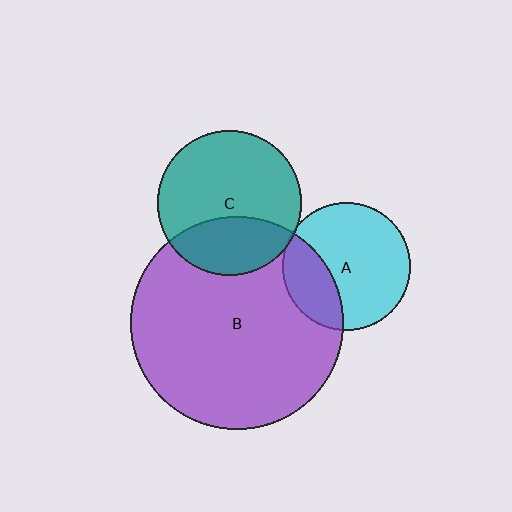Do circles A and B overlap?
Yes.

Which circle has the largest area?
Circle B (purple).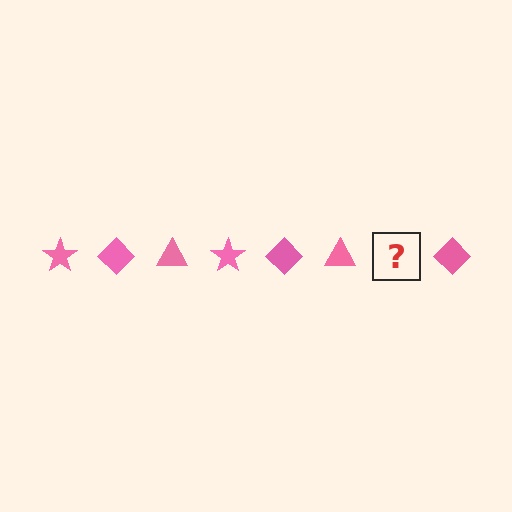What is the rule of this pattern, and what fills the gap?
The rule is that the pattern cycles through star, diamond, triangle shapes in pink. The gap should be filled with a pink star.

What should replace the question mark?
The question mark should be replaced with a pink star.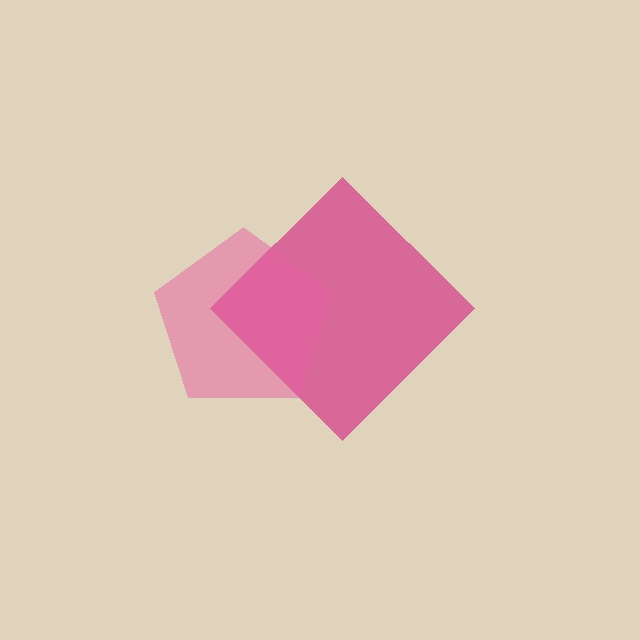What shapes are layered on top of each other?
The layered shapes are: a magenta diamond, a pink pentagon.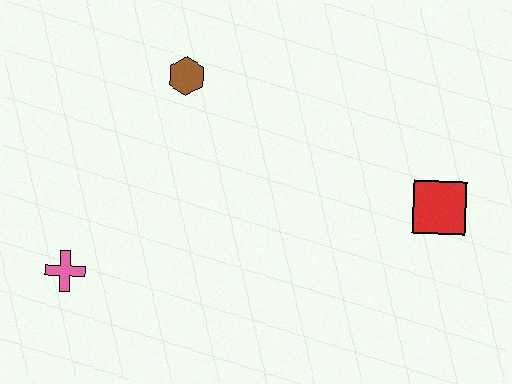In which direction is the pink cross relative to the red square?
The pink cross is to the left of the red square.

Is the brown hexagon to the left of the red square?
Yes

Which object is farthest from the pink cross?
The red square is farthest from the pink cross.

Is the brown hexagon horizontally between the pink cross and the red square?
Yes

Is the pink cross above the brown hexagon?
No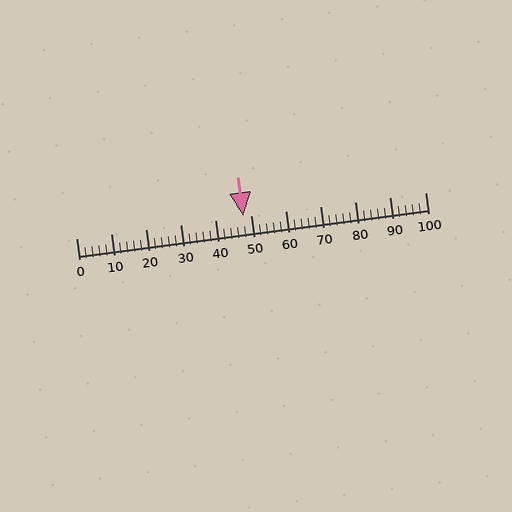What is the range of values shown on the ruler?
The ruler shows values from 0 to 100.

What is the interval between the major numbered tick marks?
The major tick marks are spaced 10 units apart.